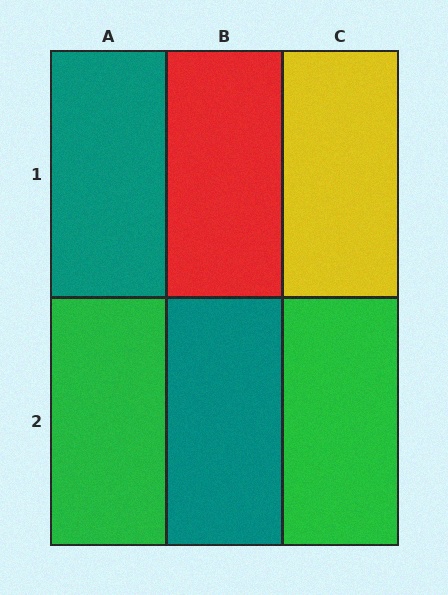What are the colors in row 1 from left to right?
Teal, red, yellow.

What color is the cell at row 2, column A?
Green.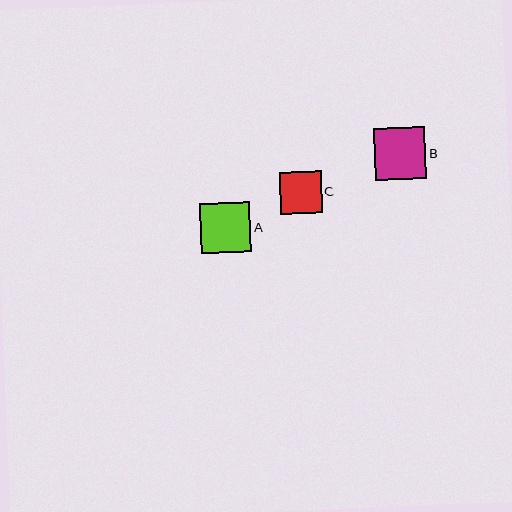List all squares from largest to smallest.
From largest to smallest: B, A, C.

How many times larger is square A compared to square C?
Square A is approximately 1.2 times the size of square C.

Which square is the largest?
Square B is the largest with a size of approximately 52 pixels.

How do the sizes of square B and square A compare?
Square B and square A are approximately the same size.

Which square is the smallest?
Square C is the smallest with a size of approximately 42 pixels.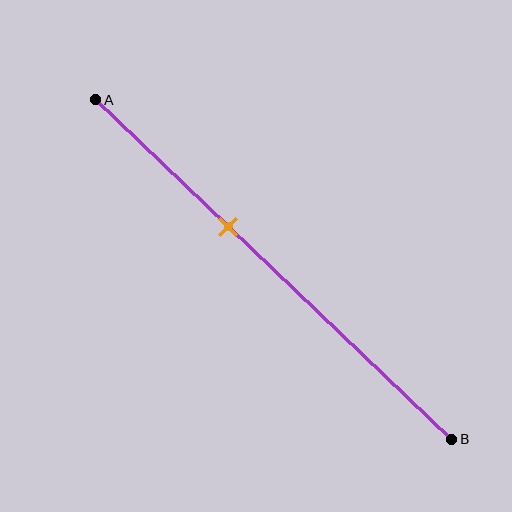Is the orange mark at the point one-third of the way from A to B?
No, the mark is at about 35% from A, not at the 33% one-third point.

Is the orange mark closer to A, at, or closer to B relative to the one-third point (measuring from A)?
The orange mark is closer to point B than the one-third point of segment AB.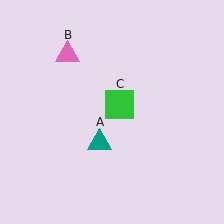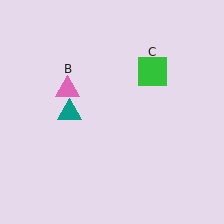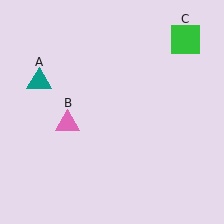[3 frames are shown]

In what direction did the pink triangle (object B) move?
The pink triangle (object B) moved down.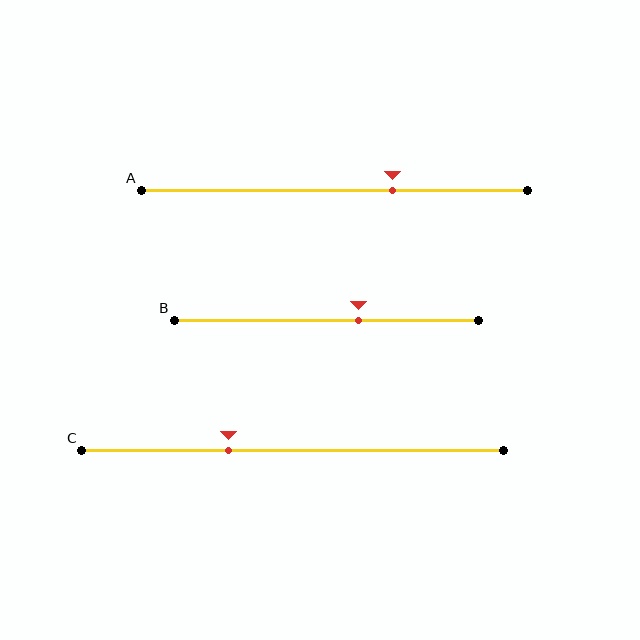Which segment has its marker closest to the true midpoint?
Segment B has its marker closest to the true midpoint.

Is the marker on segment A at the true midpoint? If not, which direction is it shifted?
No, the marker on segment A is shifted to the right by about 15% of the segment length.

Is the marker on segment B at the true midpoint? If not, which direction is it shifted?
No, the marker on segment B is shifted to the right by about 10% of the segment length.